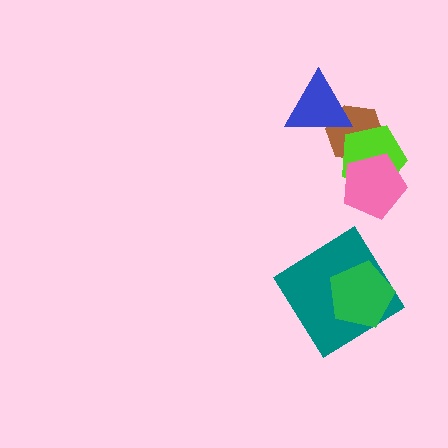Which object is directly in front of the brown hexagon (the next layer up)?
The lime pentagon is directly in front of the brown hexagon.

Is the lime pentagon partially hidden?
Yes, it is partially covered by another shape.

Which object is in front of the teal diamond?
The green pentagon is in front of the teal diamond.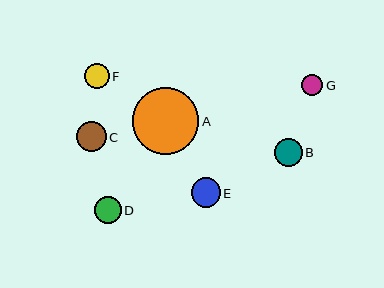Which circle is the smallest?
Circle G is the smallest with a size of approximately 21 pixels.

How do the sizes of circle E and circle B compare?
Circle E and circle B are approximately the same size.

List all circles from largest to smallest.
From largest to smallest: A, C, E, B, D, F, G.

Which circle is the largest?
Circle A is the largest with a size of approximately 67 pixels.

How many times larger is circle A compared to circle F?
Circle A is approximately 2.7 times the size of circle F.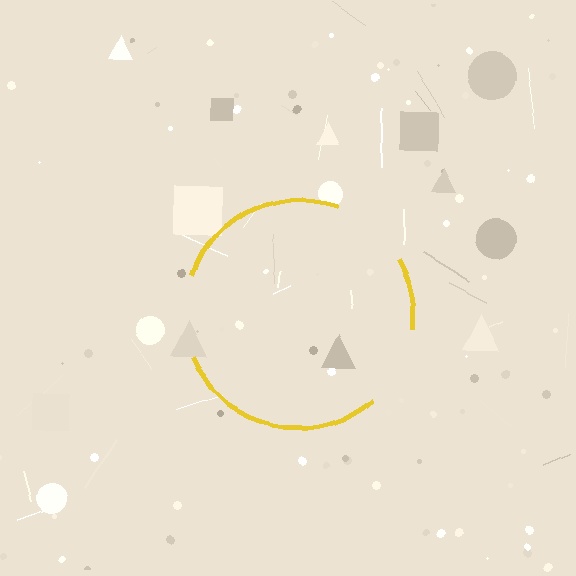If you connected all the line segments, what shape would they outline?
They would outline a circle.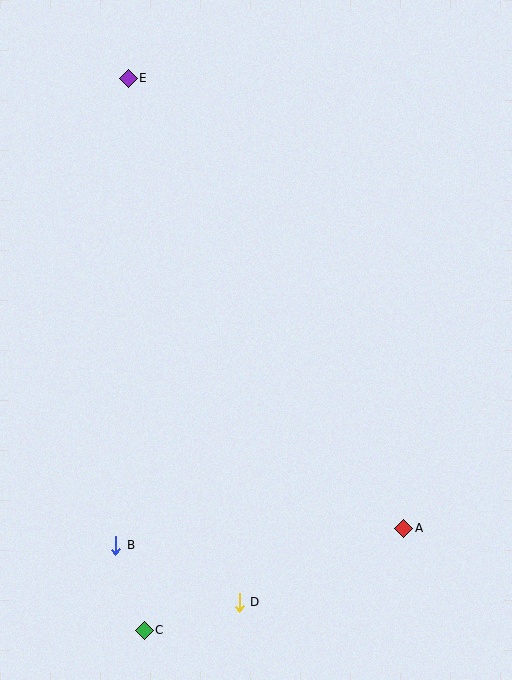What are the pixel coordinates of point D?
Point D is at (239, 602).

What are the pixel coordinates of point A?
Point A is at (404, 528).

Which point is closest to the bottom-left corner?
Point C is closest to the bottom-left corner.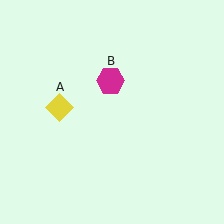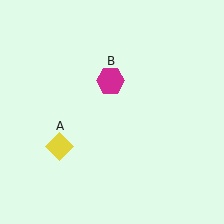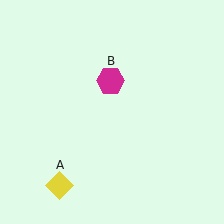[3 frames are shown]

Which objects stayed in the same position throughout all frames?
Magenta hexagon (object B) remained stationary.